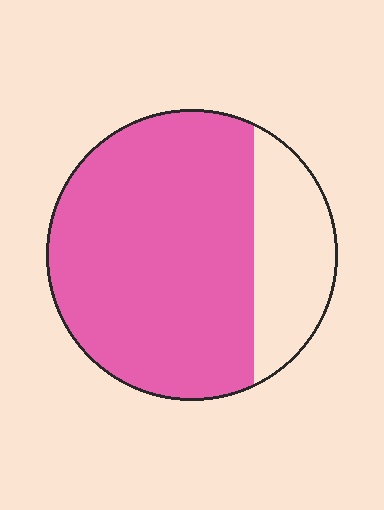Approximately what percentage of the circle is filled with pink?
Approximately 75%.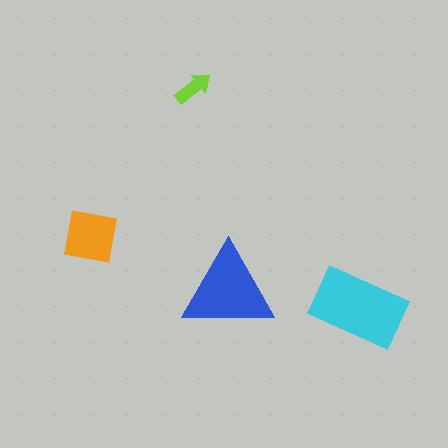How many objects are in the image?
There are 4 objects in the image.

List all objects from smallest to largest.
The lime arrow, the orange square, the blue triangle, the cyan rectangle.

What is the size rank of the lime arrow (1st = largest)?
4th.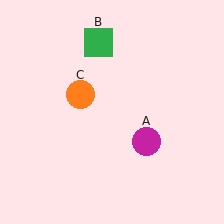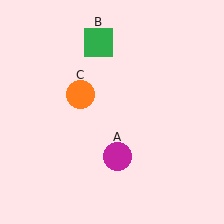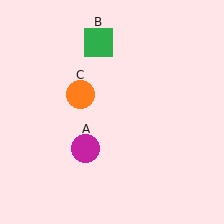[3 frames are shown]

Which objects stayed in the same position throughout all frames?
Green square (object B) and orange circle (object C) remained stationary.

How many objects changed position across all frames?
1 object changed position: magenta circle (object A).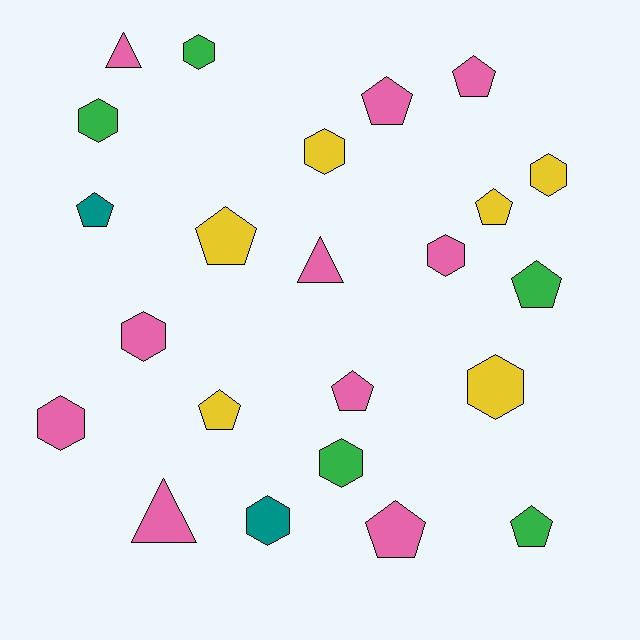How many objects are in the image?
There are 23 objects.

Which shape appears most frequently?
Pentagon, with 10 objects.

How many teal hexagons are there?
There is 1 teal hexagon.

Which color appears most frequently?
Pink, with 10 objects.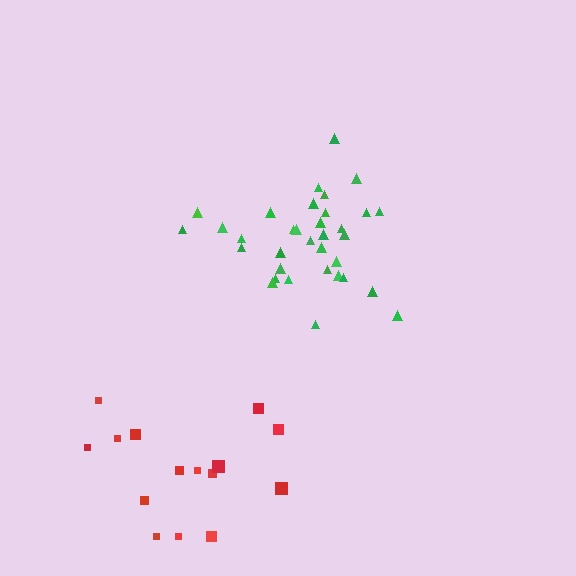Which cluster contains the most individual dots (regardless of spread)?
Green (35).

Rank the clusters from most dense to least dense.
green, red.